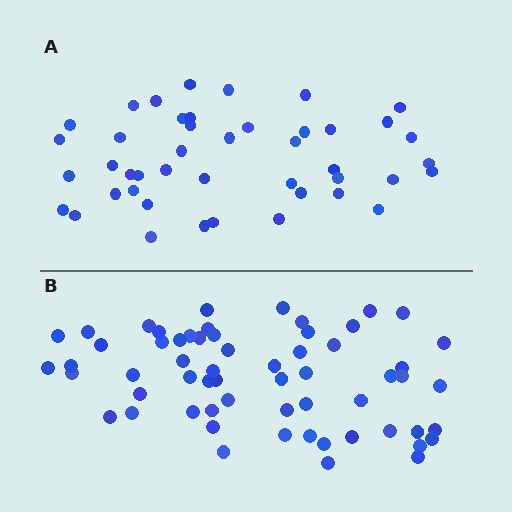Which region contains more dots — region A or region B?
Region B (the bottom region) has more dots.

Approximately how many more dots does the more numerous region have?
Region B has approximately 15 more dots than region A.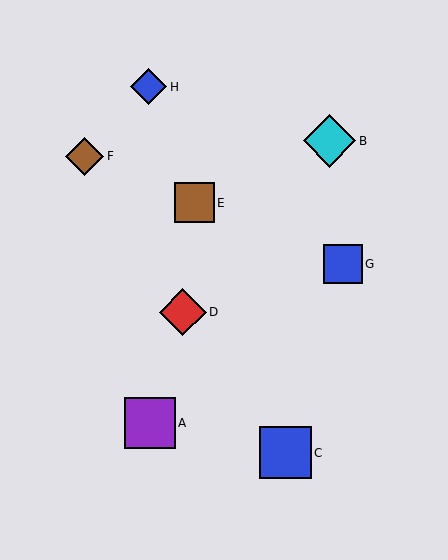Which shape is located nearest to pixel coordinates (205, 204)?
The brown square (labeled E) at (194, 203) is nearest to that location.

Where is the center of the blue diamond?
The center of the blue diamond is at (149, 87).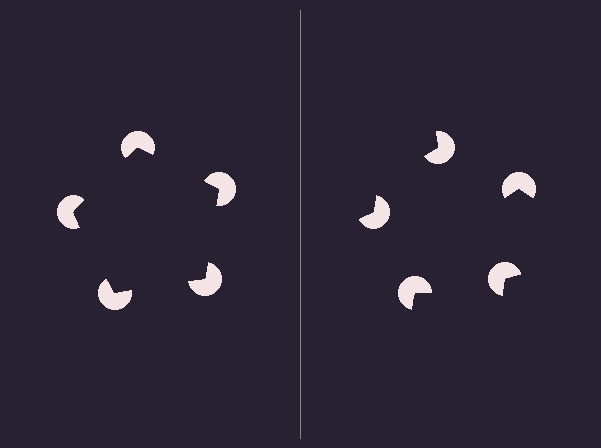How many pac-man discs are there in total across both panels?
10 — 5 on each side.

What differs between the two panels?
The pac-man discs are positioned identically on both sides; only the wedge orientations differ. On the left they align to a pentagon; on the right they are misaligned.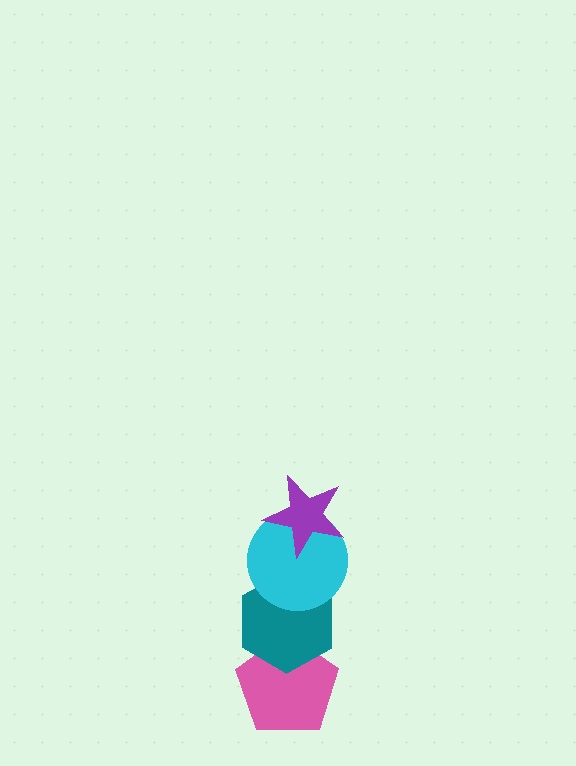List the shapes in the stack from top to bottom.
From top to bottom: the purple star, the cyan circle, the teal hexagon, the pink pentagon.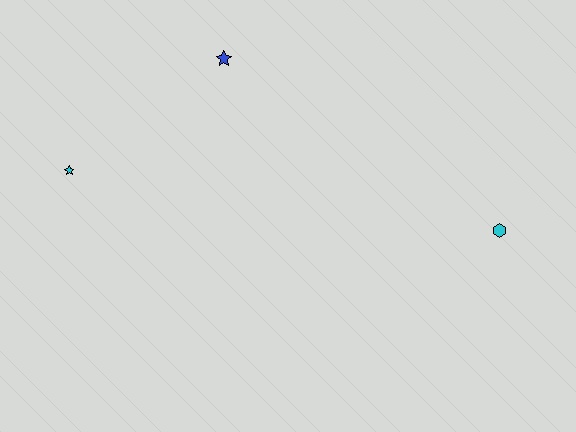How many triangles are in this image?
There are no triangles.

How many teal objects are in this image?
There are no teal objects.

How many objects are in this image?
There are 3 objects.